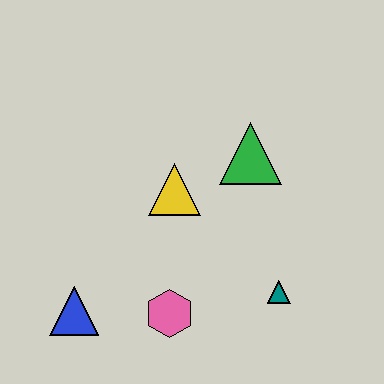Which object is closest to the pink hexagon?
The blue triangle is closest to the pink hexagon.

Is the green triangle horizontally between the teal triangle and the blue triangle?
Yes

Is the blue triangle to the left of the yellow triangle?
Yes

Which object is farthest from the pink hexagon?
The green triangle is farthest from the pink hexagon.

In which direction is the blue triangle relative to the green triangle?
The blue triangle is to the left of the green triangle.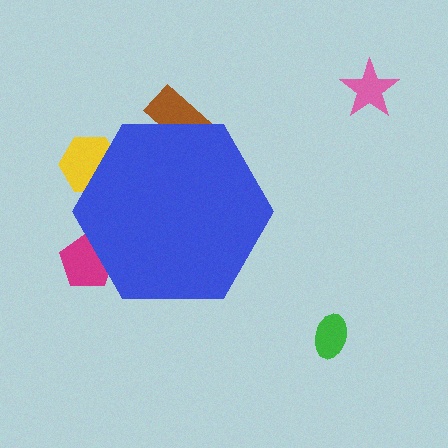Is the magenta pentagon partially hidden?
Yes, the magenta pentagon is partially hidden behind the blue hexagon.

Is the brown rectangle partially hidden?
Yes, the brown rectangle is partially hidden behind the blue hexagon.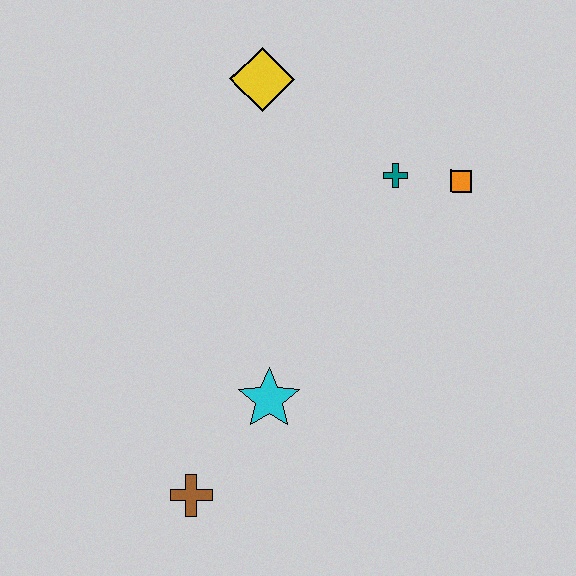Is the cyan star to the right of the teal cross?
No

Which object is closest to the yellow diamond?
The teal cross is closest to the yellow diamond.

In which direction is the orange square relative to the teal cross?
The orange square is to the right of the teal cross.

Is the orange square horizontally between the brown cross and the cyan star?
No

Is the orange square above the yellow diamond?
No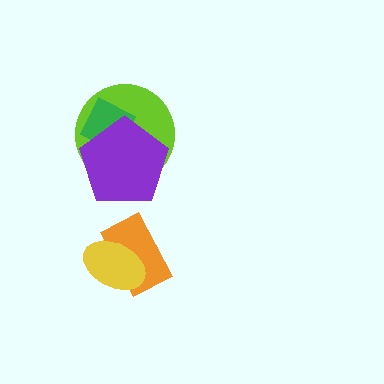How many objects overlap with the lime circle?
2 objects overlap with the lime circle.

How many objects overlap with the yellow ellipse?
1 object overlaps with the yellow ellipse.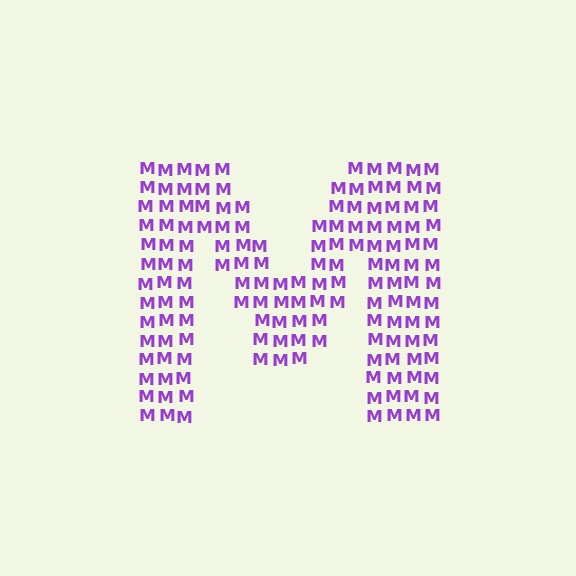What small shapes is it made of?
It is made of small letter M's.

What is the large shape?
The large shape is the letter M.